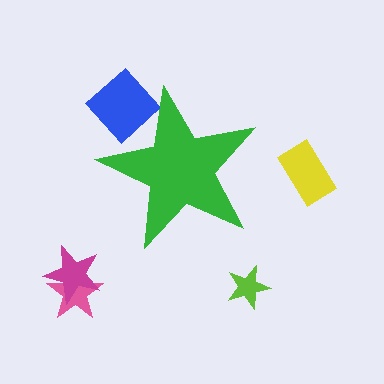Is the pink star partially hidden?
No, the pink star is fully visible.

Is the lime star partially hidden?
No, the lime star is fully visible.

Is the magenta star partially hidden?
No, the magenta star is fully visible.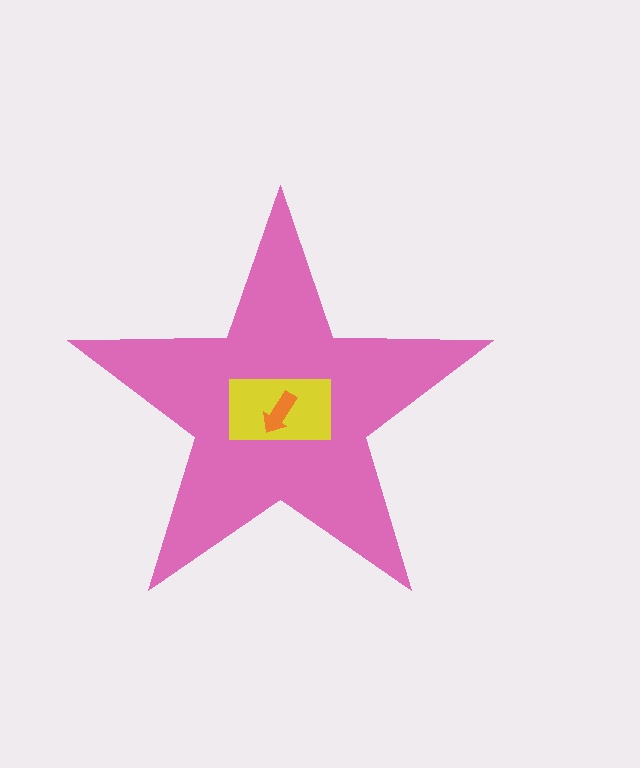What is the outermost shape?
The pink star.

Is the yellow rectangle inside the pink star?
Yes.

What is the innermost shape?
The orange arrow.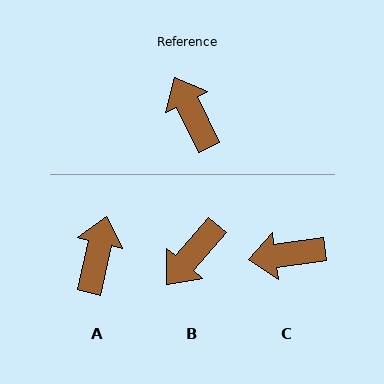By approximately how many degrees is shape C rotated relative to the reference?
Approximately 71 degrees counter-clockwise.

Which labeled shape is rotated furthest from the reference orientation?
B, about 114 degrees away.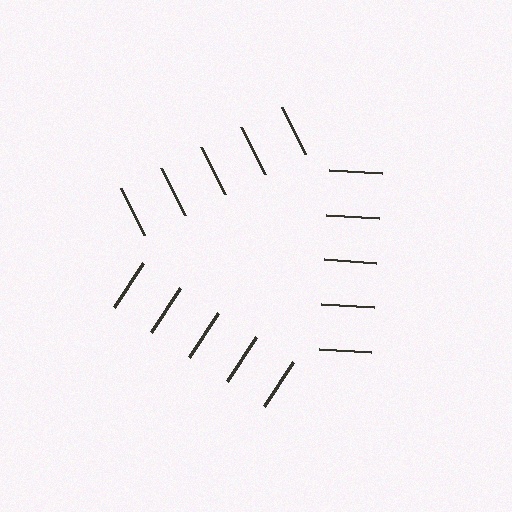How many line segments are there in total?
15 — 5 along each of the 3 edges.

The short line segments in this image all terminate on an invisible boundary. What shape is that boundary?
An illusory triangle — the line segments terminate on its edges but no continuous stroke is drawn.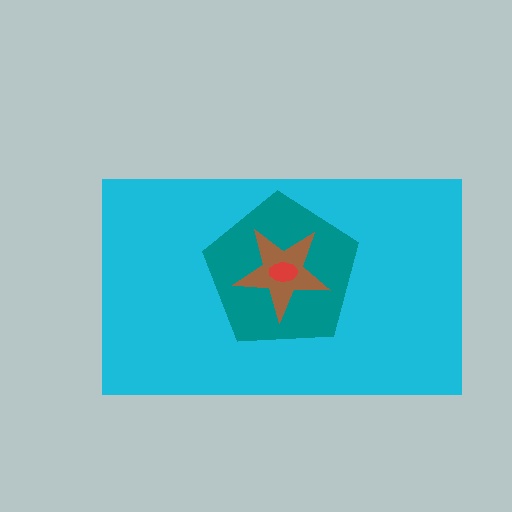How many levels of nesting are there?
4.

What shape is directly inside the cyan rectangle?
The teal pentagon.